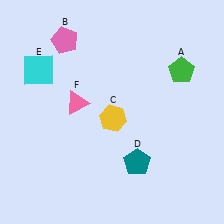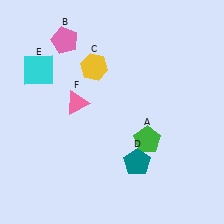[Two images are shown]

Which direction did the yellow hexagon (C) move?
The yellow hexagon (C) moved up.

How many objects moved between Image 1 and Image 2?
2 objects moved between the two images.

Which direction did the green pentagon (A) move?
The green pentagon (A) moved down.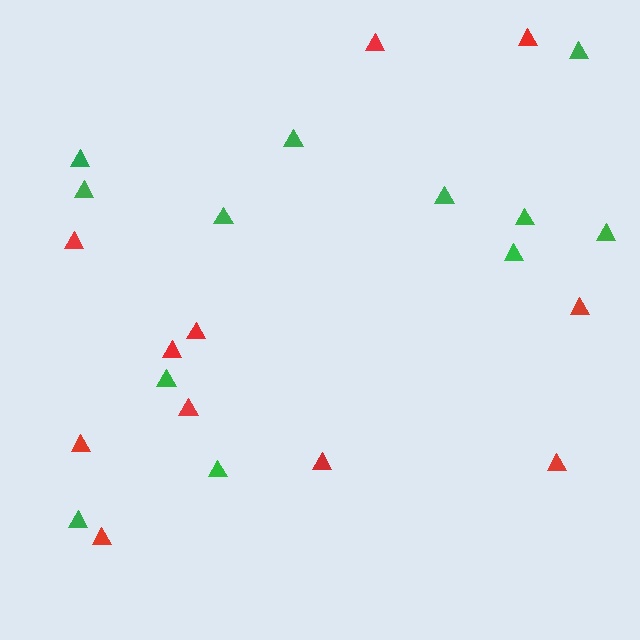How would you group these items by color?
There are 2 groups: one group of green triangles (12) and one group of red triangles (11).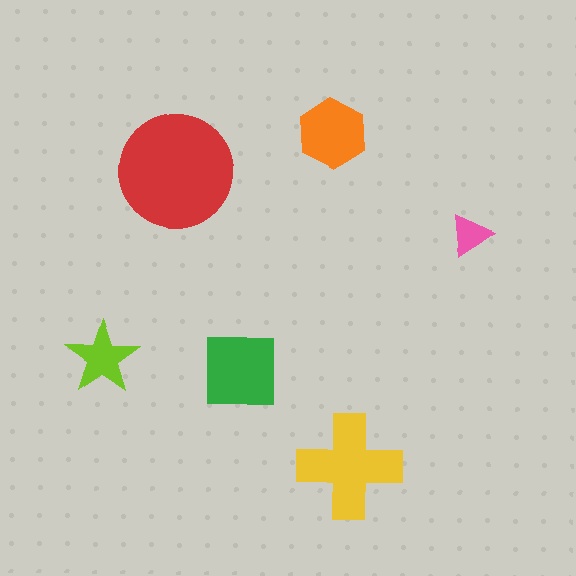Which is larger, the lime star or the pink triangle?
The lime star.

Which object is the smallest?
The pink triangle.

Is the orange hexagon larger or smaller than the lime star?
Larger.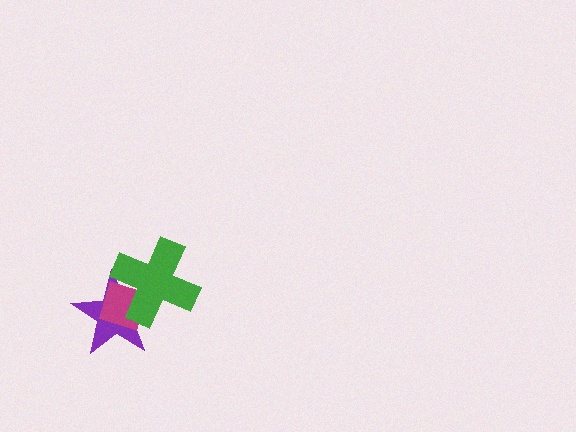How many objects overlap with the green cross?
2 objects overlap with the green cross.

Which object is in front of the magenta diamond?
The green cross is in front of the magenta diamond.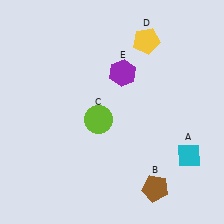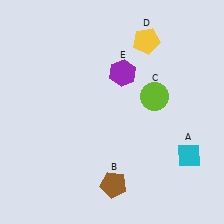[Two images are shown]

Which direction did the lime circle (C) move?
The lime circle (C) moved right.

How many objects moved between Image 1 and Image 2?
2 objects moved between the two images.